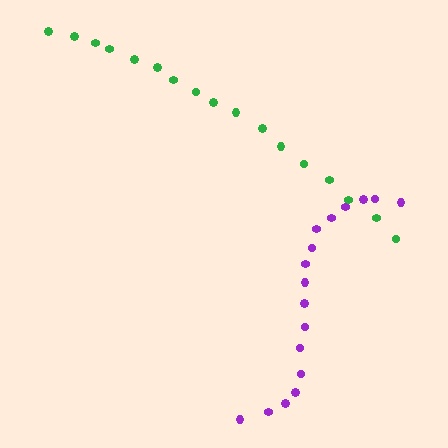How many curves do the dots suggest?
There are 2 distinct paths.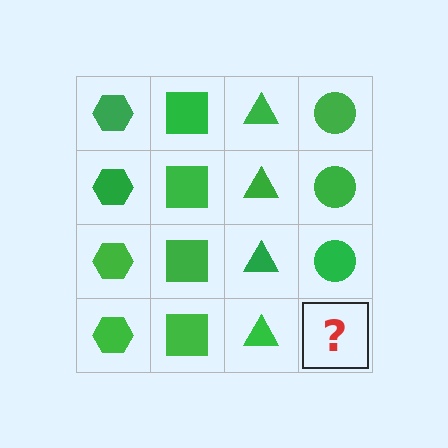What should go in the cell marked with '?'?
The missing cell should contain a green circle.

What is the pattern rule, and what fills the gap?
The rule is that each column has a consistent shape. The gap should be filled with a green circle.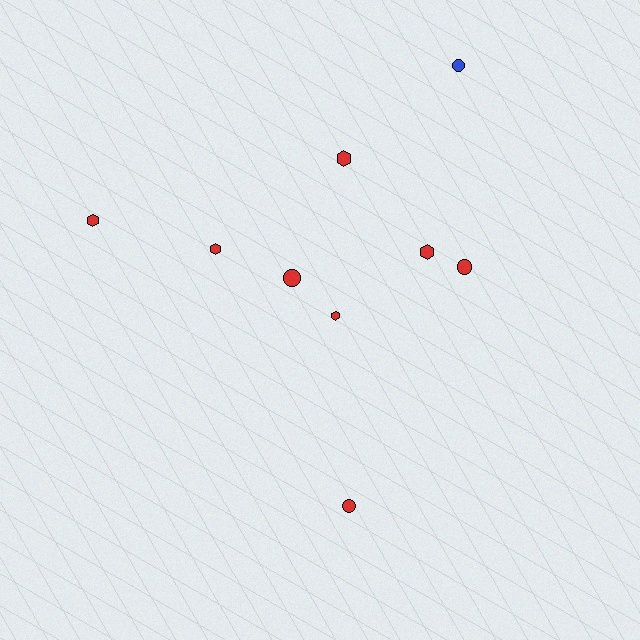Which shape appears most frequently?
Hexagon, with 5 objects.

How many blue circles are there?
There is 1 blue circle.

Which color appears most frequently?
Red, with 8 objects.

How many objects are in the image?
There are 9 objects.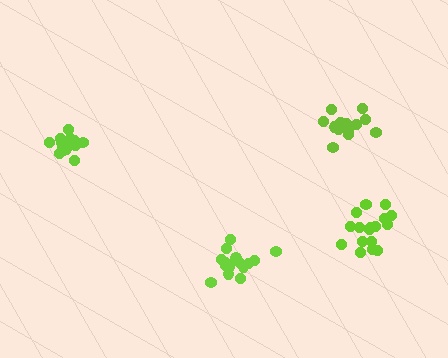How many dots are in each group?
Group 1: 15 dots, Group 2: 17 dots, Group 3: 14 dots, Group 4: 16 dots (62 total).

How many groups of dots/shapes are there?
There are 4 groups.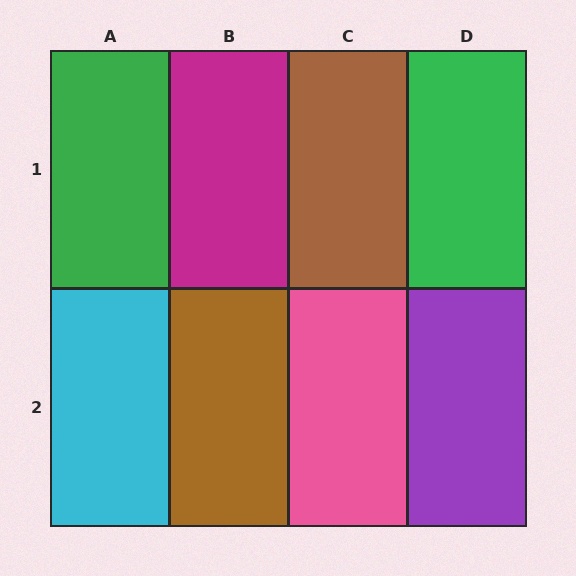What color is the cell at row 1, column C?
Brown.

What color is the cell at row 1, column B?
Magenta.